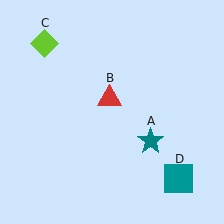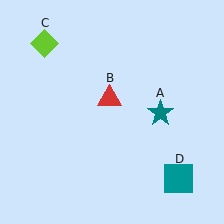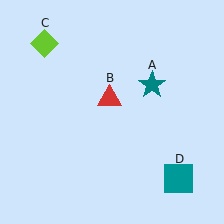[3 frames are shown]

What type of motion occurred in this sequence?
The teal star (object A) rotated counterclockwise around the center of the scene.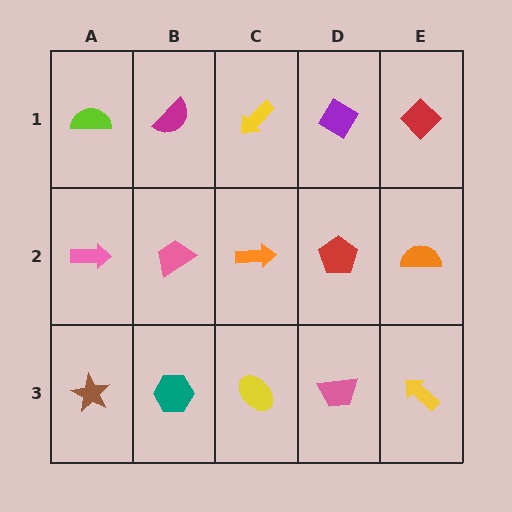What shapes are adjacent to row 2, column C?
A yellow arrow (row 1, column C), a yellow ellipse (row 3, column C), a pink trapezoid (row 2, column B), a red pentagon (row 2, column D).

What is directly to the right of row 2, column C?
A red pentagon.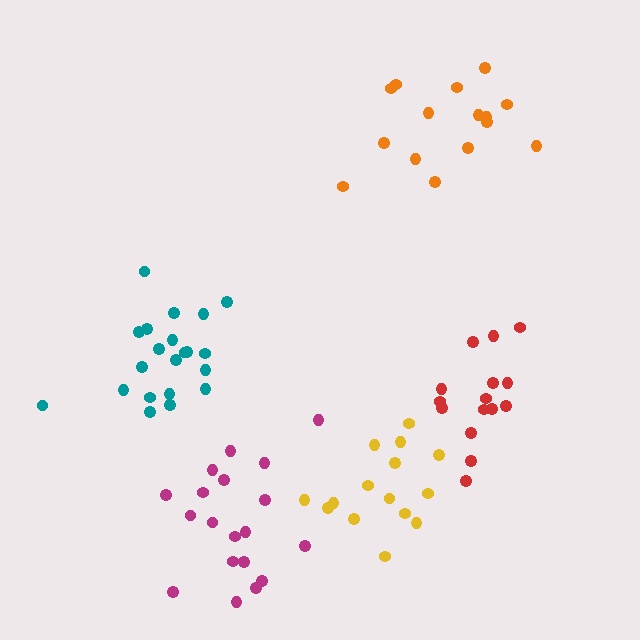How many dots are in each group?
Group 1: 19 dots, Group 2: 15 dots, Group 3: 15 dots, Group 4: 15 dots, Group 5: 21 dots (85 total).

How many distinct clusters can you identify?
There are 5 distinct clusters.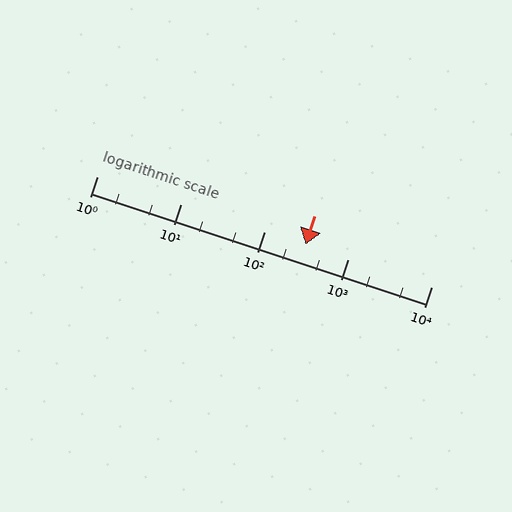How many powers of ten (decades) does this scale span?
The scale spans 4 decades, from 1 to 10000.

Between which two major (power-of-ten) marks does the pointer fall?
The pointer is between 100 and 1000.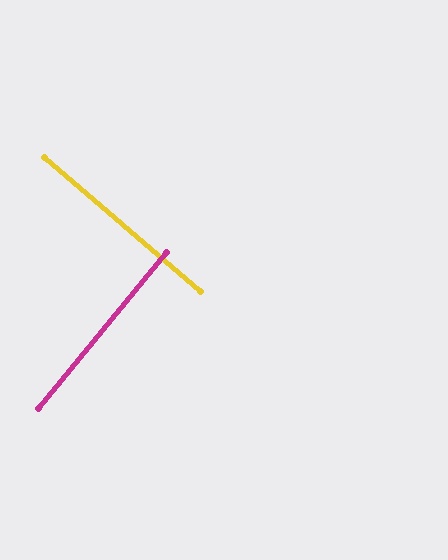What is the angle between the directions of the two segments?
Approximately 89 degrees.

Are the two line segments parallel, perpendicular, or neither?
Perpendicular — they meet at approximately 89°.